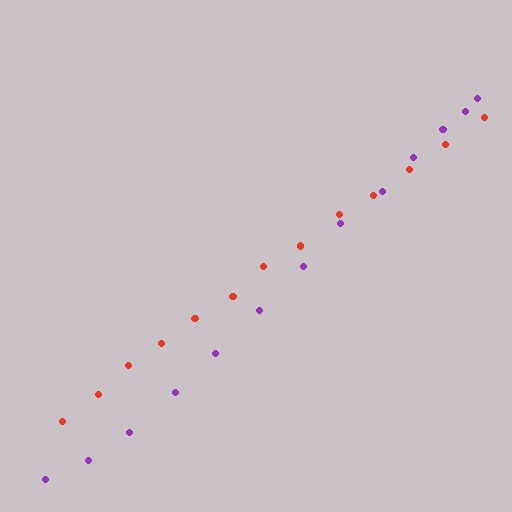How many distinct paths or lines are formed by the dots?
There are 2 distinct paths.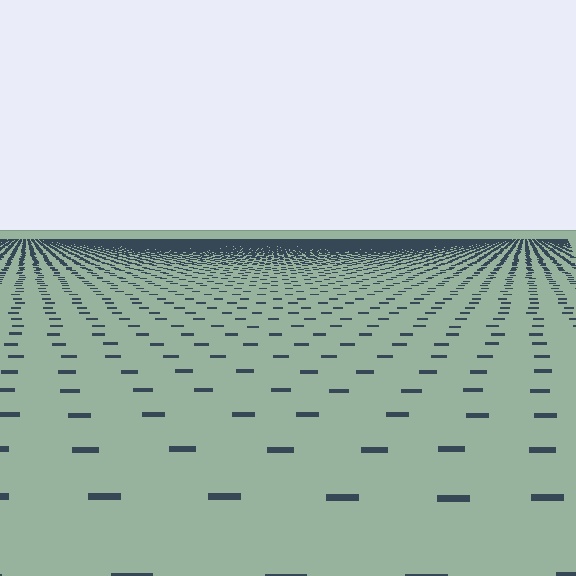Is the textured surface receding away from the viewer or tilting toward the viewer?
The surface is receding away from the viewer. Texture elements get smaller and denser toward the top.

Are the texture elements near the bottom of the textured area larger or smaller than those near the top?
Larger. Near the bottom, elements are closer to the viewer and appear at a bigger on-screen size.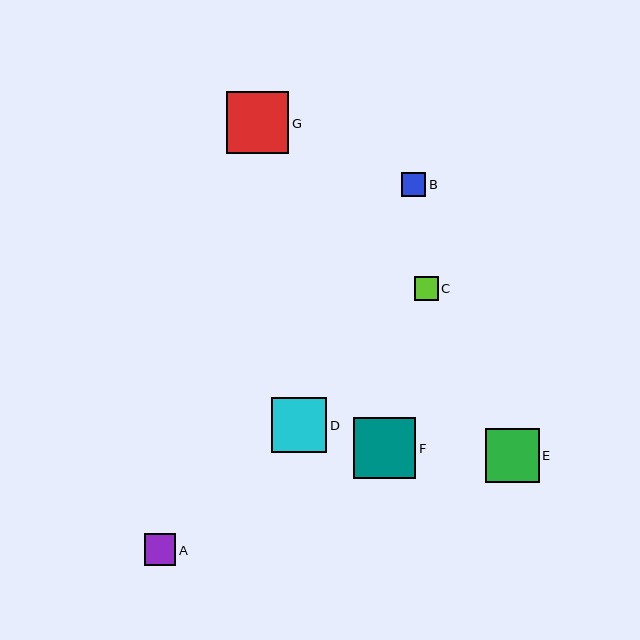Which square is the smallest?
Square B is the smallest with a size of approximately 24 pixels.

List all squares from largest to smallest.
From largest to smallest: G, F, D, E, A, C, B.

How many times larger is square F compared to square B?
Square F is approximately 2.5 times the size of square B.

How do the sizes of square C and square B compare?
Square C and square B are approximately the same size.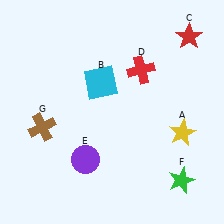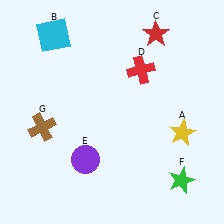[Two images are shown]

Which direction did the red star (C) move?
The red star (C) moved left.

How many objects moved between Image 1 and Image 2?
2 objects moved between the two images.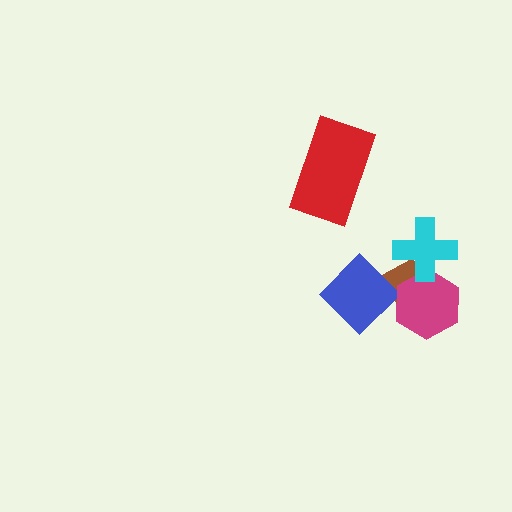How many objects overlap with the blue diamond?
1 object overlaps with the blue diamond.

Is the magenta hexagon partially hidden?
Yes, it is partially covered by another shape.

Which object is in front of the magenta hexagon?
The cyan cross is in front of the magenta hexagon.